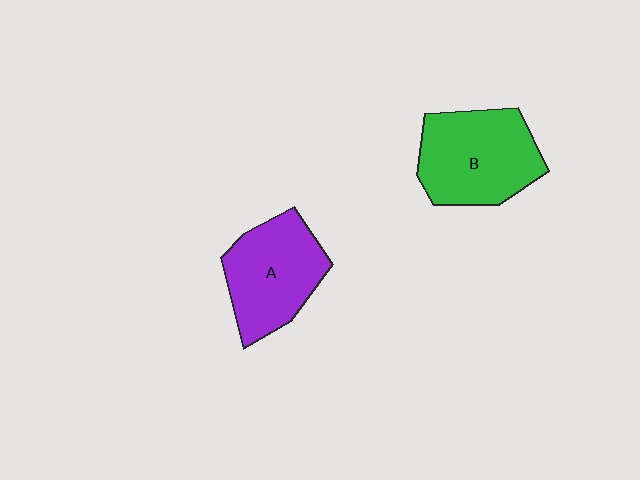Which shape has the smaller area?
Shape A (purple).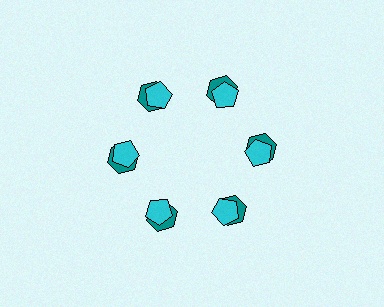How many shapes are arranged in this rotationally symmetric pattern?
There are 12 shapes, arranged in 6 groups of 2.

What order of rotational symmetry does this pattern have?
This pattern has 6-fold rotational symmetry.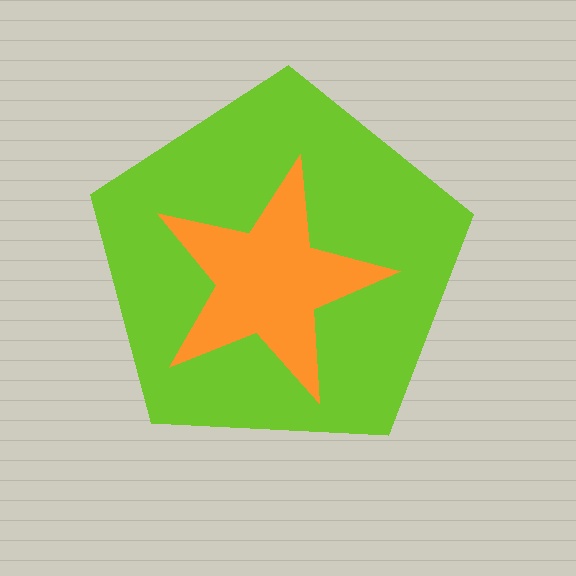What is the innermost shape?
The orange star.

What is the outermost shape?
The lime pentagon.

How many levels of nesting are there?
2.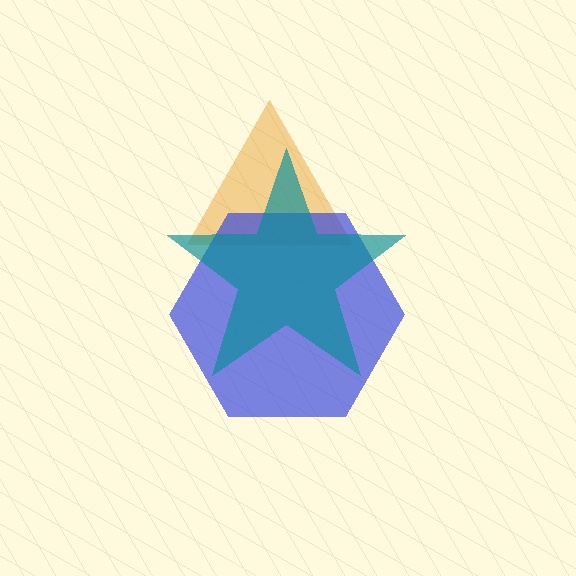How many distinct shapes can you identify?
There are 3 distinct shapes: an orange triangle, a blue hexagon, a teal star.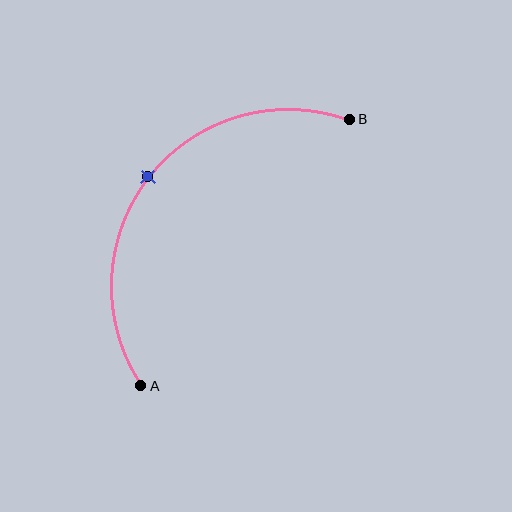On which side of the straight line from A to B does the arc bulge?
The arc bulges above and to the left of the straight line connecting A and B.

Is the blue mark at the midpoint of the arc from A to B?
Yes. The blue mark lies on the arc at equal arc-length from both A and B — it is the arc midpoint.